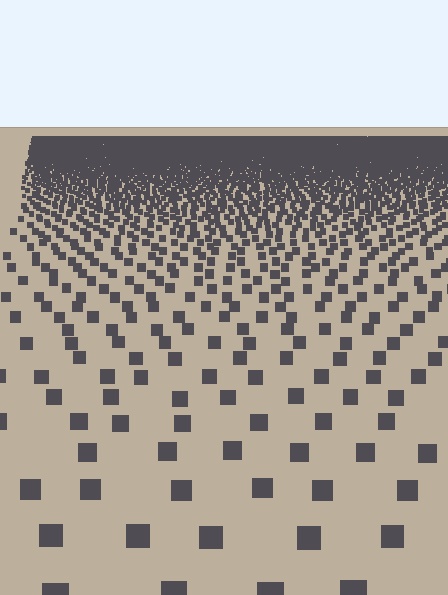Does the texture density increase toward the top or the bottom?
Density increases toward the top.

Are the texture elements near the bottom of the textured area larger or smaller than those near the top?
Larger. Near the bottom, elements are closer to the viewer and appear at a bigger on-screen size.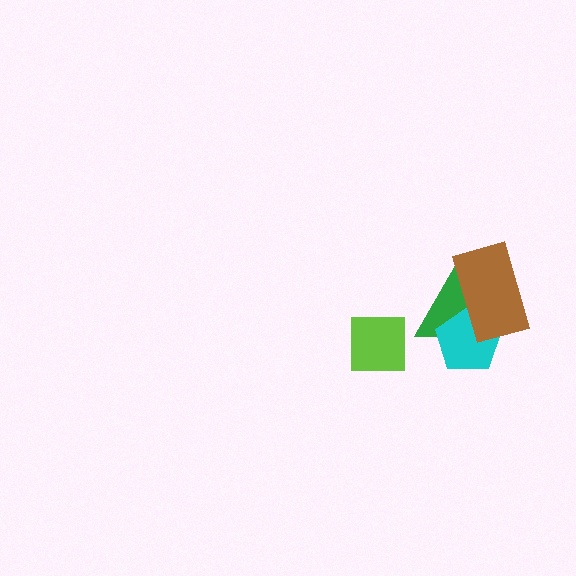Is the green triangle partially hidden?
Yes, it is partially covered by another shape.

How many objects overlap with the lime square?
0 objects overlap with the lime square.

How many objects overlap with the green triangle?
2 objects overlap with the green triangle.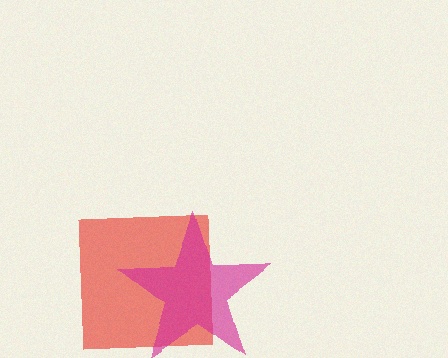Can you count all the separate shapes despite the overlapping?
Yes, there are 2 separate shapes.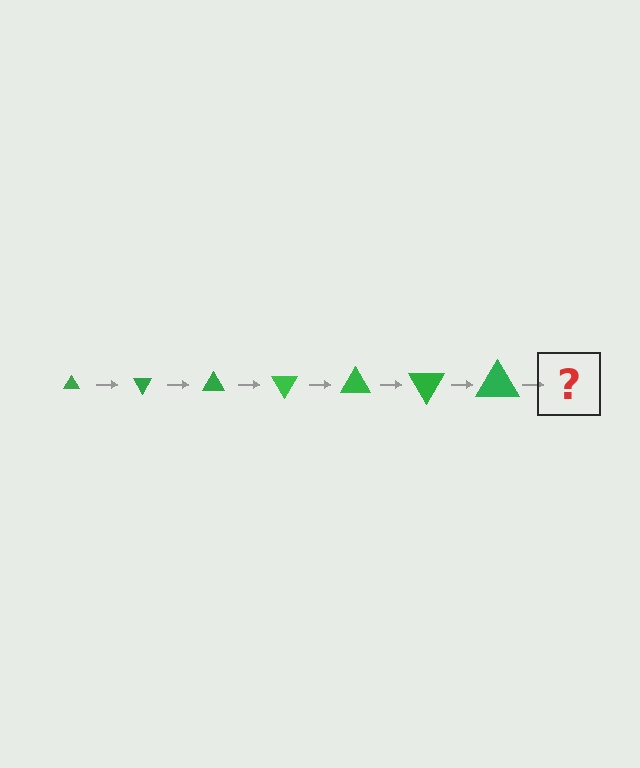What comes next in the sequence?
The next element should be a triangle, larger than the previous one and rotated 420 degrees from the start.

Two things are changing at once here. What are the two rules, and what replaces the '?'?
The two rules are that the triangle grows larger each step and it rotates 60 degrees each step. The '?' should be a triangle, larger than the previous one and rotated 420 degrees from the start.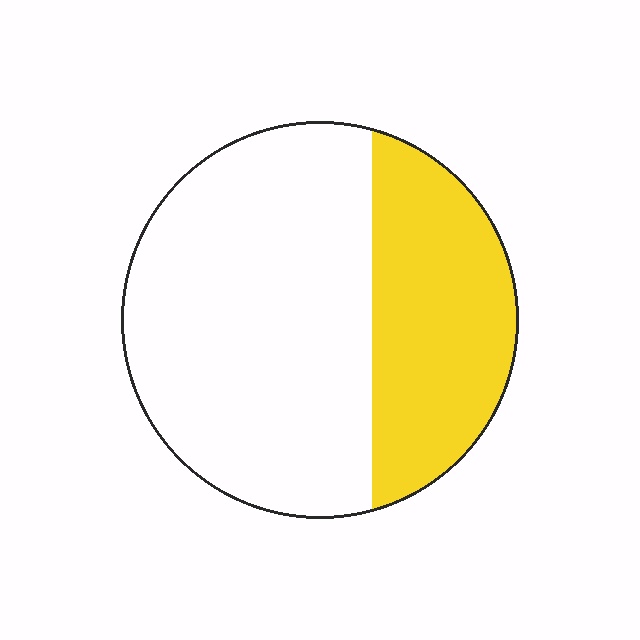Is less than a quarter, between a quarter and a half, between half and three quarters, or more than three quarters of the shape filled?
Between a quarter and a half.